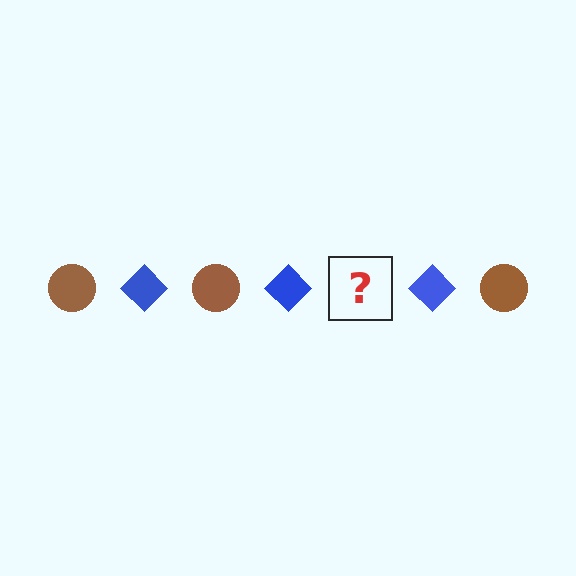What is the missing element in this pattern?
The missing element is a brown circle.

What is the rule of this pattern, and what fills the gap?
The rule is that the pattern alternates between brown circle and blue diamond. The gap should be filled with a brown circle.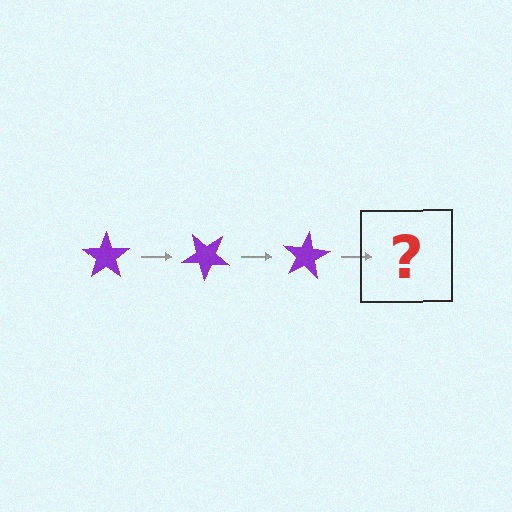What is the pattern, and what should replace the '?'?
The pattern is that the star rotates 40 degrees each step. The '?' should be a purple star rotated 120 degrees.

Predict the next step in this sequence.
The next step is a purple star rotated 120 degrees.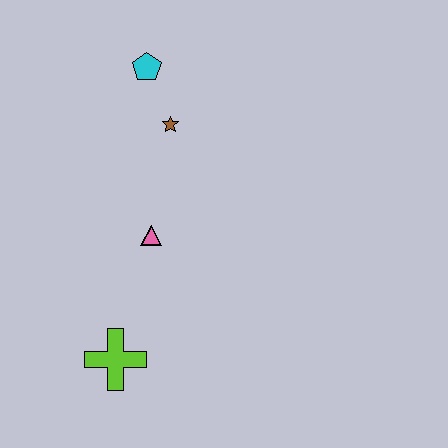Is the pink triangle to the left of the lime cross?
No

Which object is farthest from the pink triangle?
The cyan pentagon is farthest from the pink triangle.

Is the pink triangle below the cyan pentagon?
Yes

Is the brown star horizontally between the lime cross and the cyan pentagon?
No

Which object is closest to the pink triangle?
The brown star is closest to the pink triangle.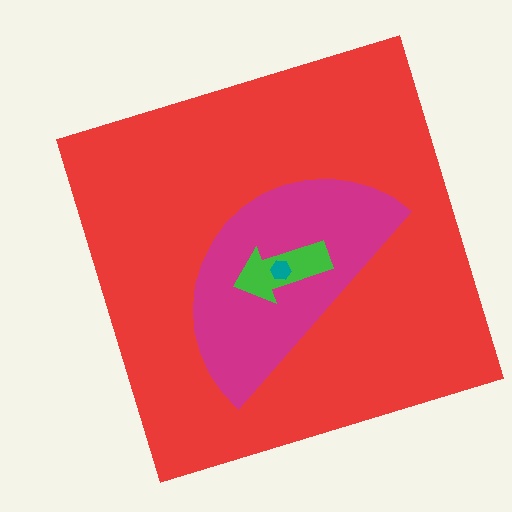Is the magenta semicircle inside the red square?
Yes.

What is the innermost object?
The teal hexagon.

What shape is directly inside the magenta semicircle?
The green arrow.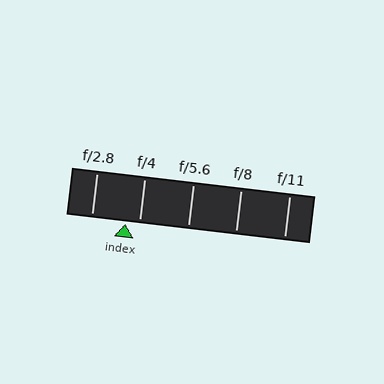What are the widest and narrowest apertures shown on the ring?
The widest aperture shown is f/2.8 and the narrowest is f/11.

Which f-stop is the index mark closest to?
The index mark is closest to f/4.